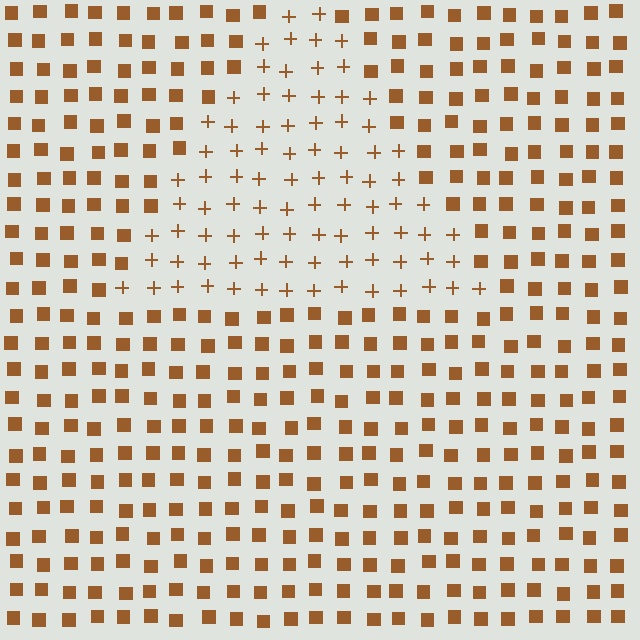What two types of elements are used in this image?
The image uses plus signs inside the triangle region and squares outside it.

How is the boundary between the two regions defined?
The boundary is defined by a change in element shape: plus signs inside vs. squares outside. All elements share the same color and spacing.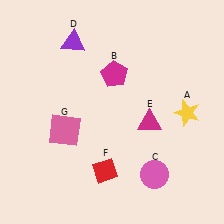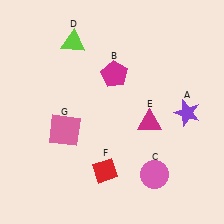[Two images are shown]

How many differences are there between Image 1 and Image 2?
There are 2 differences between the two images.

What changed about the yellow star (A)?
In Image 1, A is yellow. In Image 2, it changed to purple.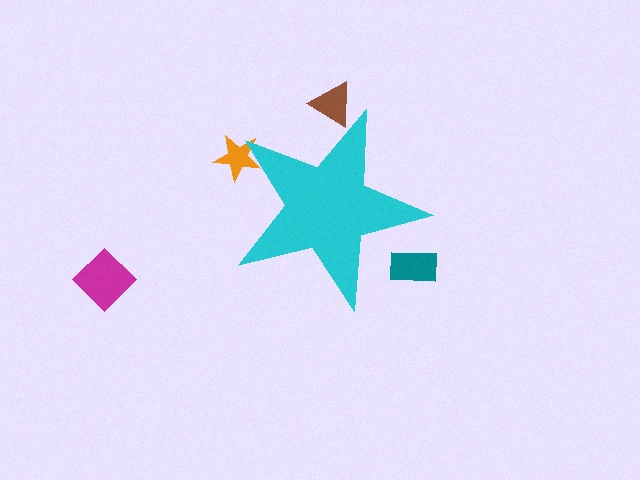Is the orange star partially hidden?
Yes, the orange star is partially hidden behind the cyan star.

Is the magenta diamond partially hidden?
No, the magenta diamond is fully visible.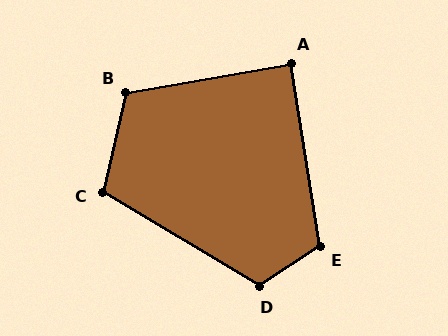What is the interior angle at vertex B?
Approximately 113 degrees (obtuse).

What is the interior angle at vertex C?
Approximately 108 degrees (obtuse).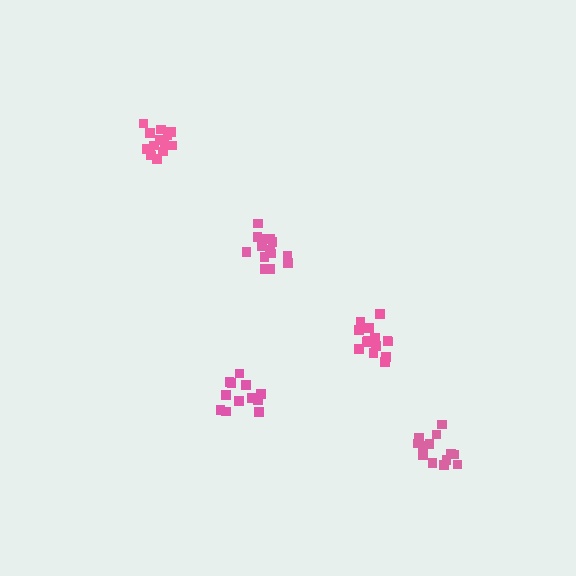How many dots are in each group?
Group 1: 15 dots, Group 2: 15 dots, Group 3: 14 dots, Group 4: 14 dots, Group 5: 12 dots (70 total).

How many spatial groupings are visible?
There are 5 spatial groupings.